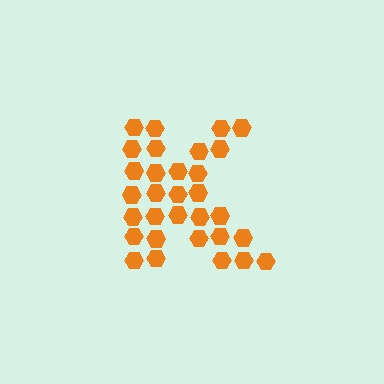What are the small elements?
The small elements are hexagons.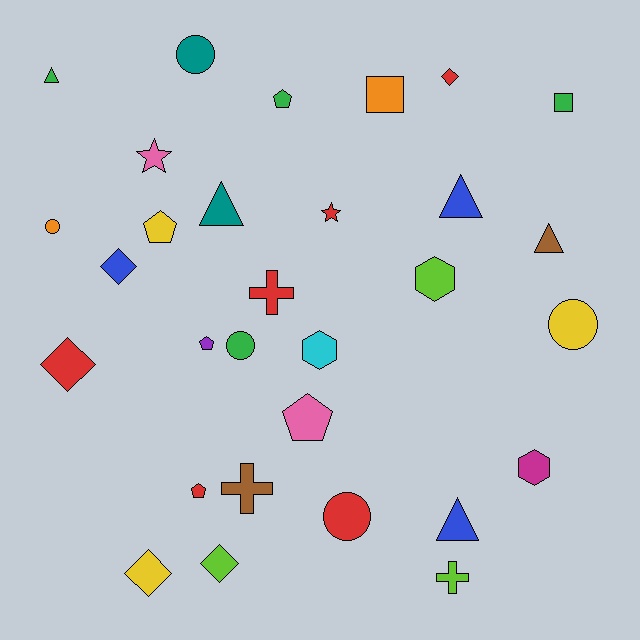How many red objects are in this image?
There are 6 red objects.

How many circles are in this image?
There are 5 circles.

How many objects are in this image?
There are 30 objects.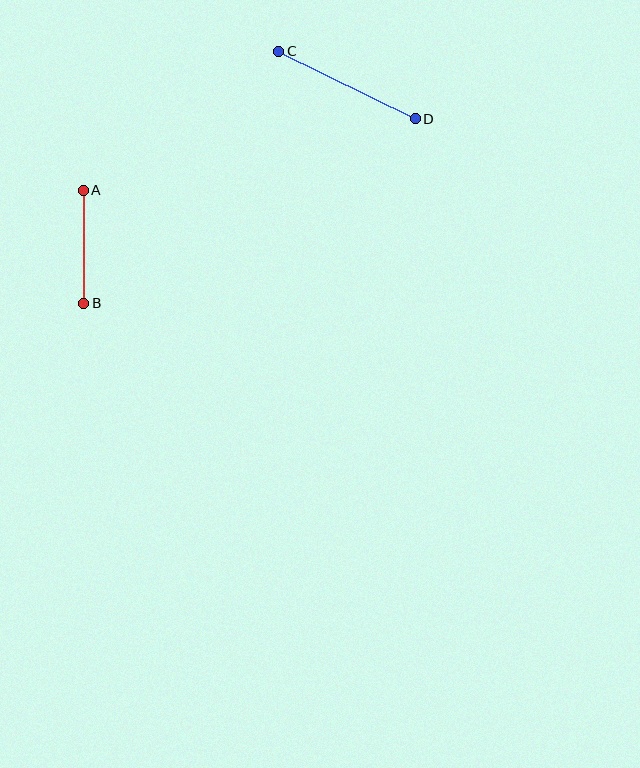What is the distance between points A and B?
The distance is approximately 113 pixels.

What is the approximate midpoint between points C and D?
The midpoint is at approximately (347, 85) pixels.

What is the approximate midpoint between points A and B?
The midpoint is at approximately (84, 247) pixels.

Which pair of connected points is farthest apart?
Points C and D are farthest apart.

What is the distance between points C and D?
The distance is approximately 152 pixels.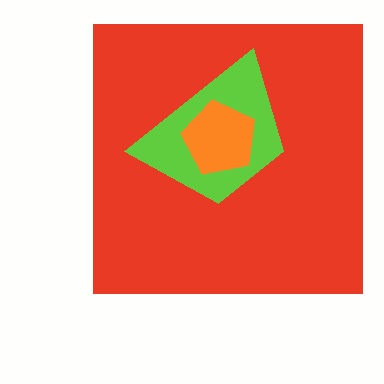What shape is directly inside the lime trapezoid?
The orange pentagon.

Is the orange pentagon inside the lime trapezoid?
Yes.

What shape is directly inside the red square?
The lime trapezoid.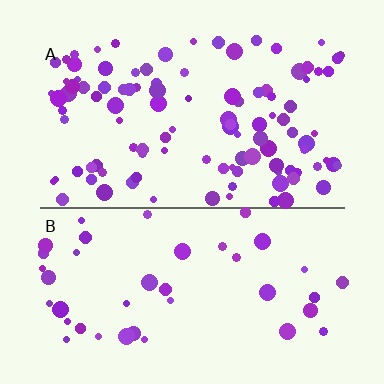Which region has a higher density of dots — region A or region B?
A (the top).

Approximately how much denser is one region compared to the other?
Approximately 2.5× — region A over region B.